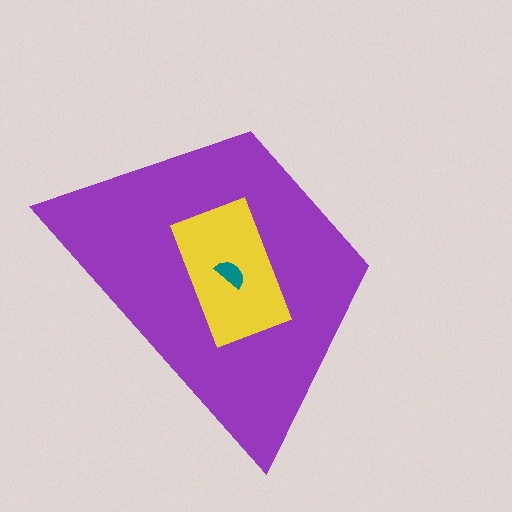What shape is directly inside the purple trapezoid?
The yellow rectangle.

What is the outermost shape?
The purple trapezoid.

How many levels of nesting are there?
3.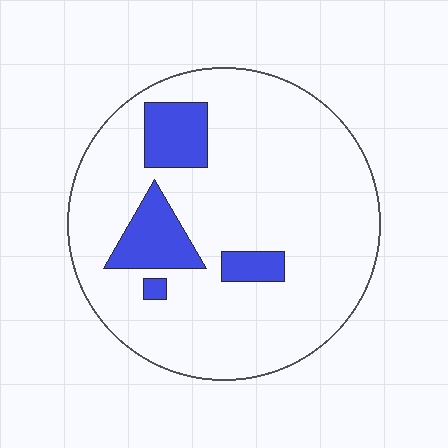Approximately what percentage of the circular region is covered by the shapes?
Approximately 15%.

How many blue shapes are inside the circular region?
4.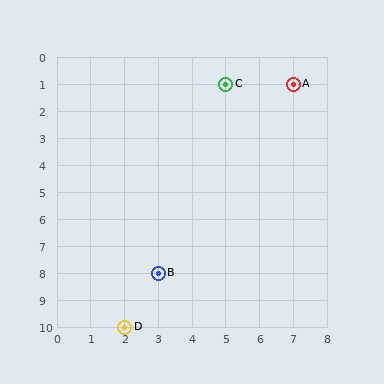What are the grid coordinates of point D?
Point D is at grid coordinates (2, 10).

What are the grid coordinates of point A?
Point A is at grid coordinates (7, 1).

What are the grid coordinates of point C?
Point C is at grid coordinates (5, 1).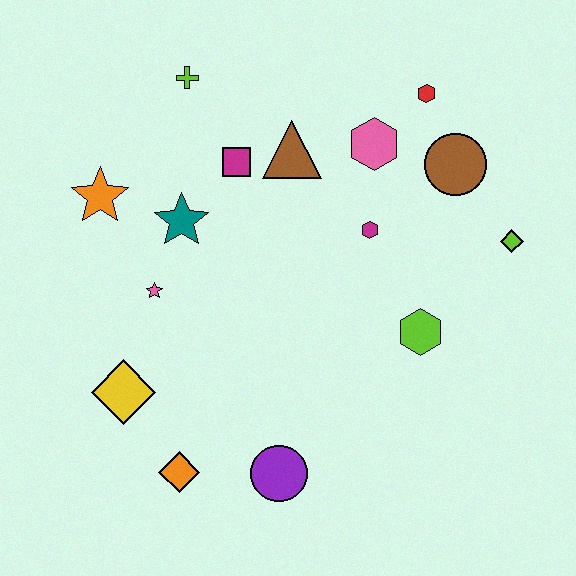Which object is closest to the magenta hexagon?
The pink hexagon is closest to the magenta hexagon.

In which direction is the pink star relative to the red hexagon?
The pink star is to the left of the red hexagon.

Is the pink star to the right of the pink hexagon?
No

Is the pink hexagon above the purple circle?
Yes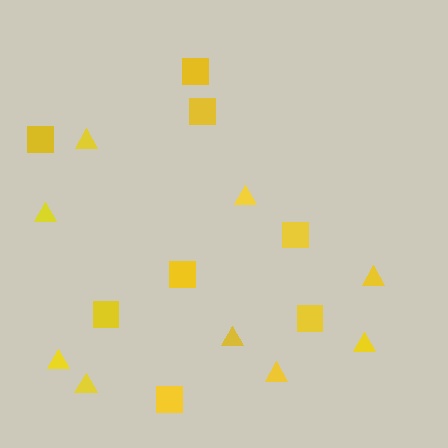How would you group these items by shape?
There are 2 groups: one group of triangles (9) and one group of squares (8).